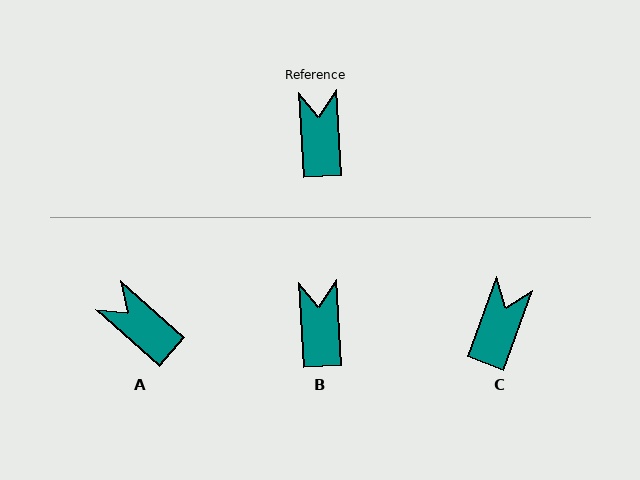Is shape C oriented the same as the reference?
No, it is off by about 24 degrees.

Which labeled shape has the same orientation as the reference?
B.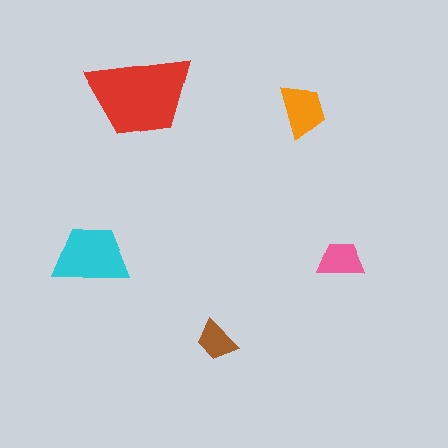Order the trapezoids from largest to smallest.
the red one, the cyan one, the orange one, the pink one, the brown one.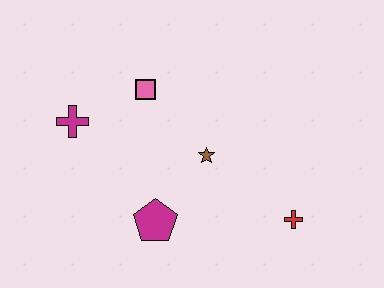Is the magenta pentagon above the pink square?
No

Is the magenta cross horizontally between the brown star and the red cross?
No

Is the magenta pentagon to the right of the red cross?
No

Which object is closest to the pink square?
The magenta cross is closest to the pink square.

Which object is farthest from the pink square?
The red cross is farthest from the pink square.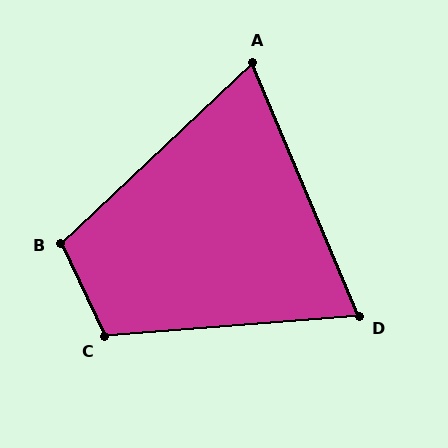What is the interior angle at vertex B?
Approximately 108 degrees (obtuse).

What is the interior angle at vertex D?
Approximately 72 degrees (acute).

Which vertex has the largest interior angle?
C, at approximately 110 degrees.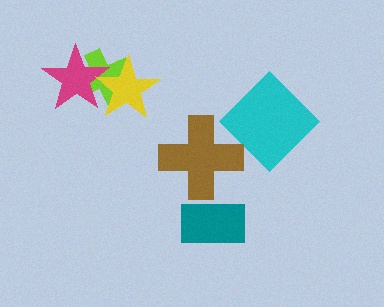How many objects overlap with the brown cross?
1 object overlaps with the brown cross.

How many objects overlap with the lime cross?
2 objects overlap with the lime cross.